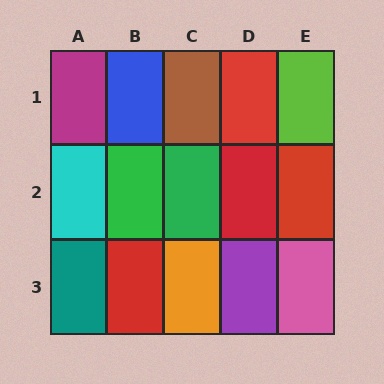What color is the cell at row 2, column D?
Red.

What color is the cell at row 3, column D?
Purple.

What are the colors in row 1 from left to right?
Magenta, blue, brown, red, lime.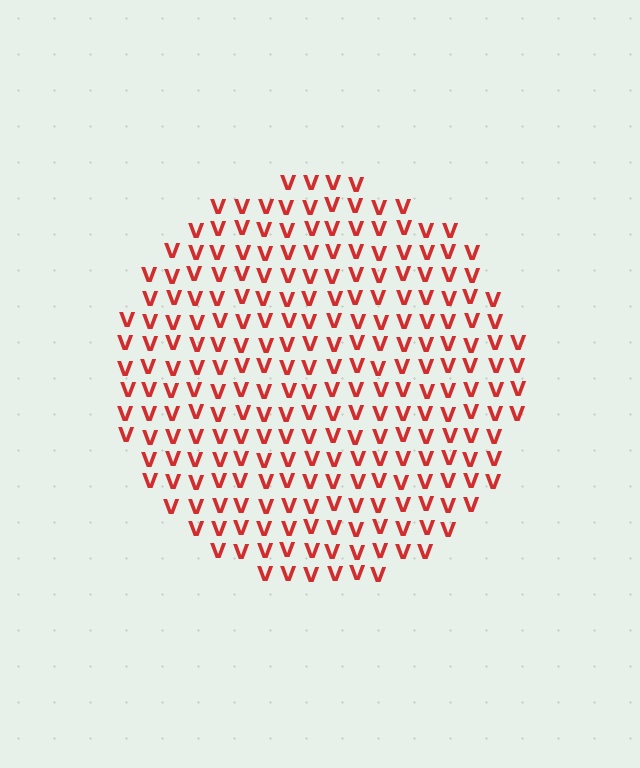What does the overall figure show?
The overall figure shows a circle.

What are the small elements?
The small elements are letter V's.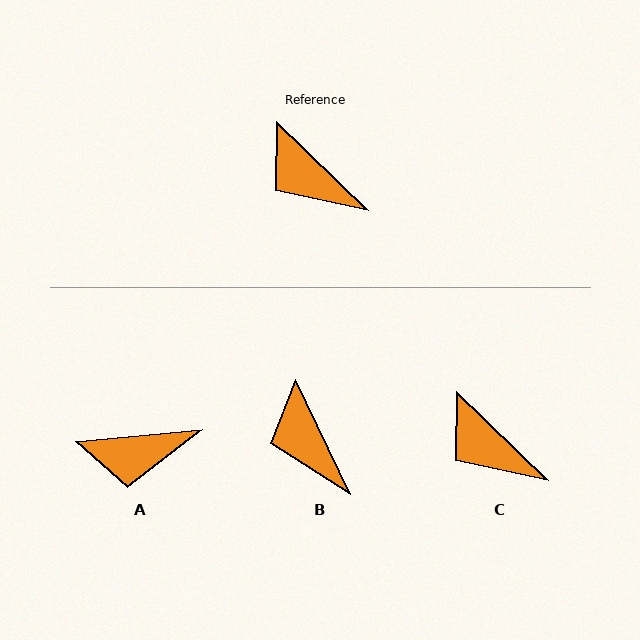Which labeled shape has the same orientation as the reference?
C.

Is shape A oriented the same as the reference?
No, it is off by about 49 degrees.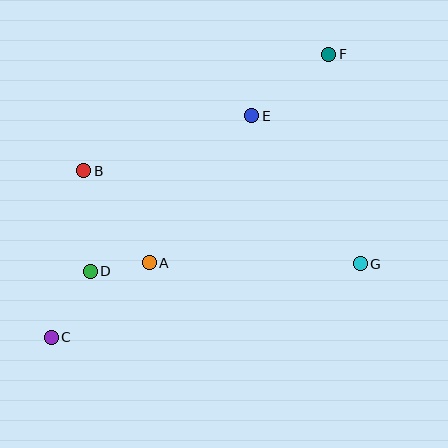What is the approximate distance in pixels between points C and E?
The distance between C and E is approximately 299 pixels.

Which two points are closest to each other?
Points A and D are closest to each other.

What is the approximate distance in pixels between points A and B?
The distance between A and B is approximately 113 pixels.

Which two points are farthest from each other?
Points C and F are farthest from each other.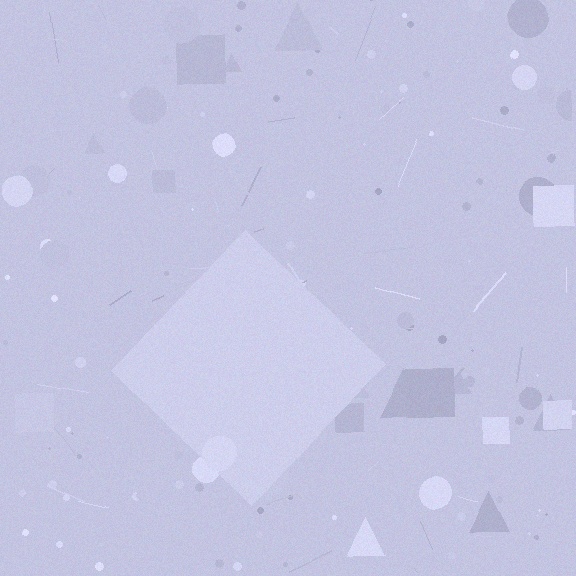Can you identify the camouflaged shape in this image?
The camouflaged shape is a diamond.